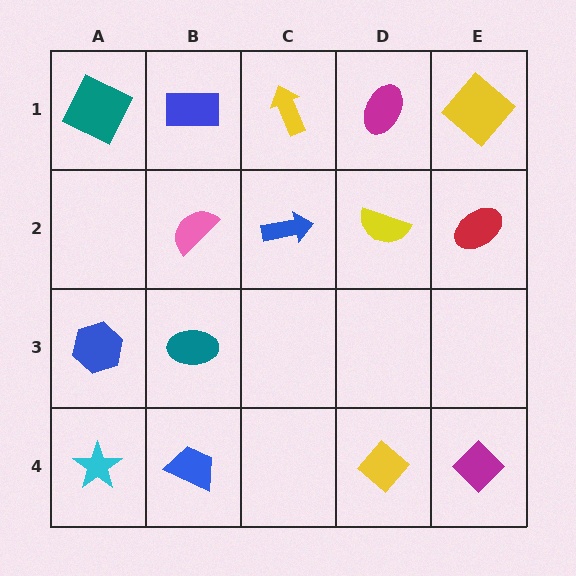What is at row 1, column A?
A teal square.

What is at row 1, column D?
A magenta ellipse.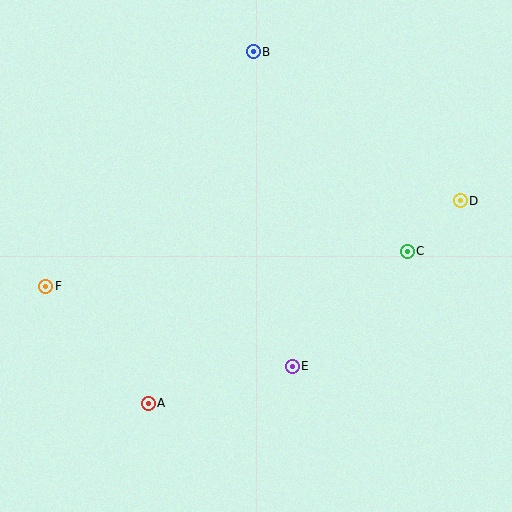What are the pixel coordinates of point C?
Point C is at (407, 251).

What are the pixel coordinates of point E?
Point E is at (292, 366).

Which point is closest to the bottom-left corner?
Point A is closest to the bottom-left corner.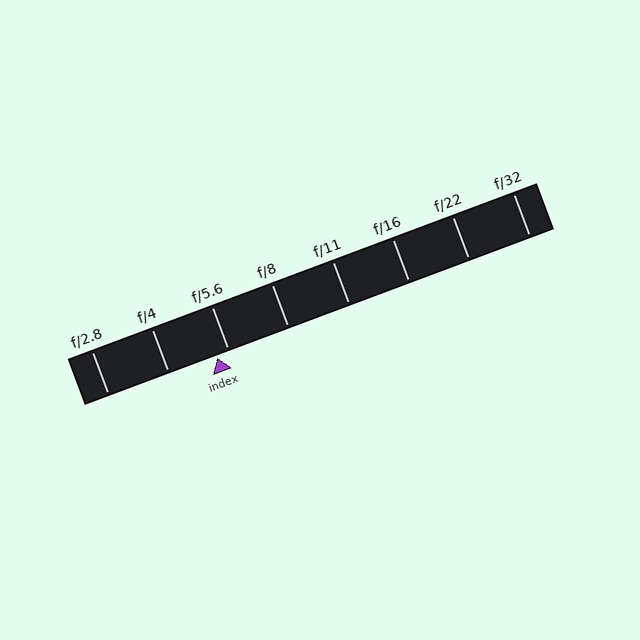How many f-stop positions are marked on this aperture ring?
There are 8 f-stop positions marked.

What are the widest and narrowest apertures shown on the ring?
The widest aperture shown is f/2.8 and the narrowest is f/32.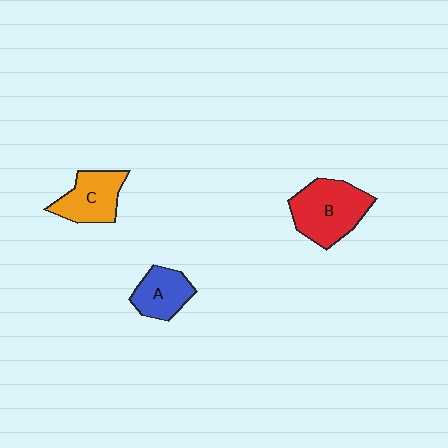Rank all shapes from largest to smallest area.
From largest to smallest: B (red), C (orange), A (blue).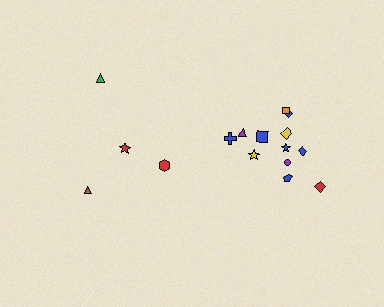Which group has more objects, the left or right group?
The right group.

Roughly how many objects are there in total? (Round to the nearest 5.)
Roughly 15 objects in total.